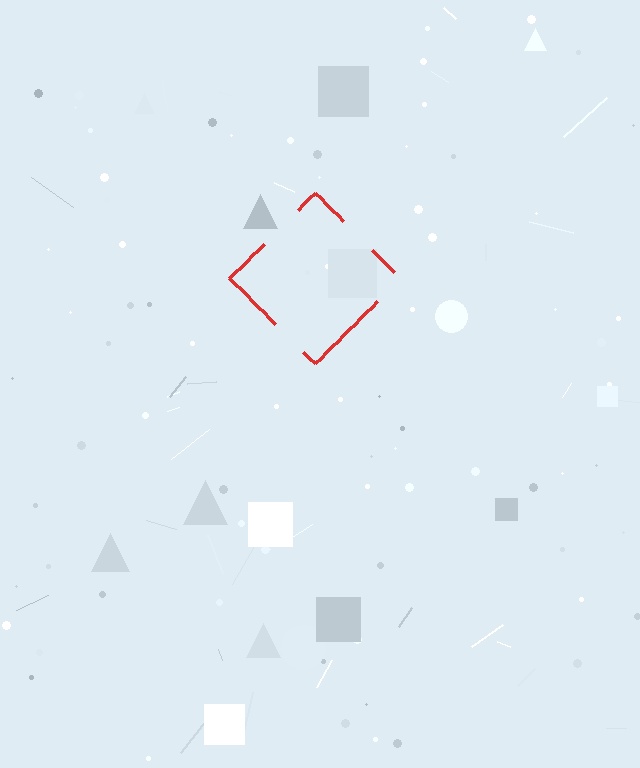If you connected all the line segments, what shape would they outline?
They would outline a diamond.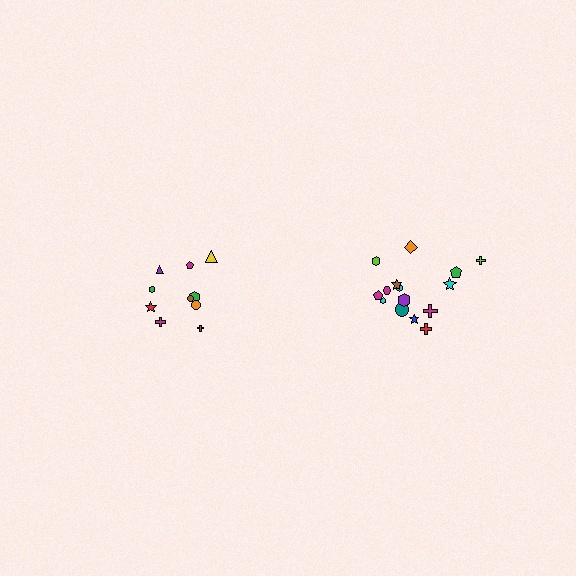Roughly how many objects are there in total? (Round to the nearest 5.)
Roughly 25 objects in total.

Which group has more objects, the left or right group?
The right group.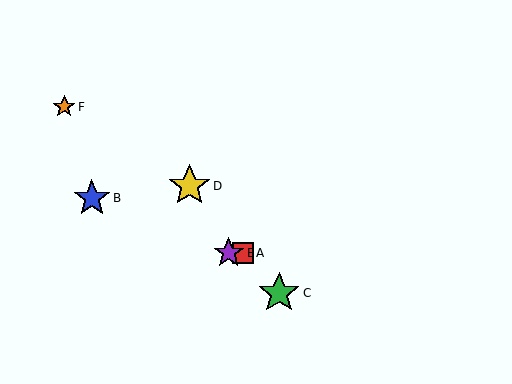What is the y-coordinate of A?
Object A is at y≈253.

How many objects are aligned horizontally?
2 objects (A, E) are aligned horizontally.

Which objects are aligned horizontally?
Objects A, E are aligned horizontally.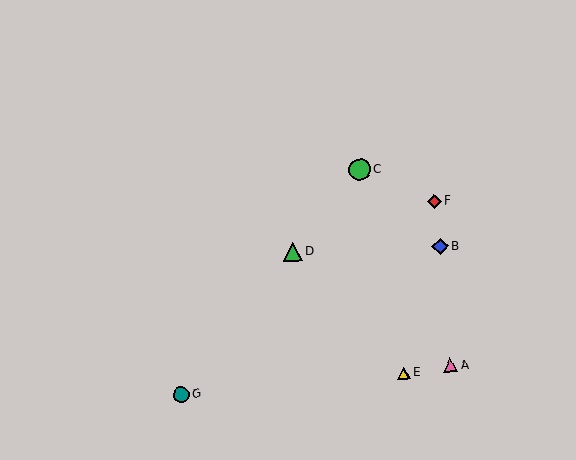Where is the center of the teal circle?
The center of the teal circle is at (181, 394).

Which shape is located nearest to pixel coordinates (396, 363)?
The yellow triangle (labeled E) at (404, 373) is nearest to that location.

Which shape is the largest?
The green circle (labeled C) is the largest.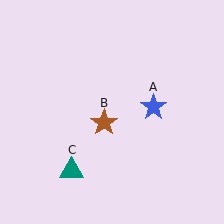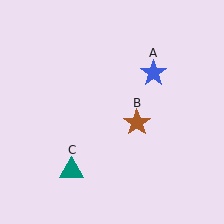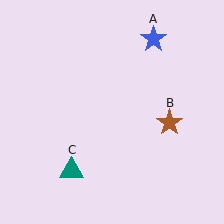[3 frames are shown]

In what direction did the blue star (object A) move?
The blue star (object A) moved up.